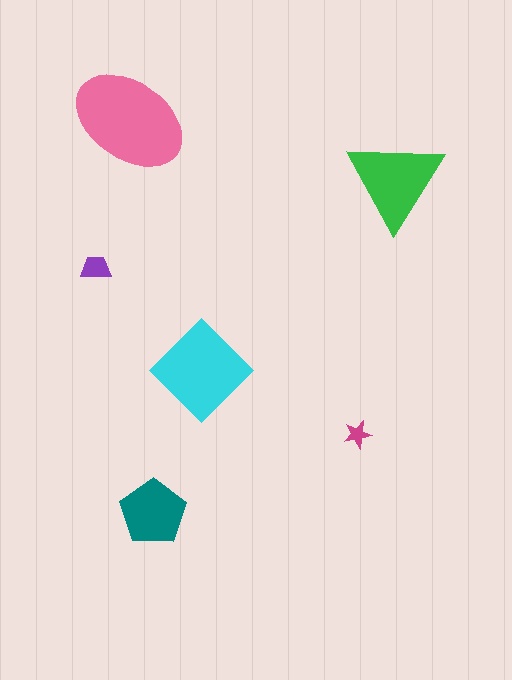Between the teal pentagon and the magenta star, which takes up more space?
The teal pentagon.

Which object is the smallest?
The magenta star.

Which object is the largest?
The pink ellipse.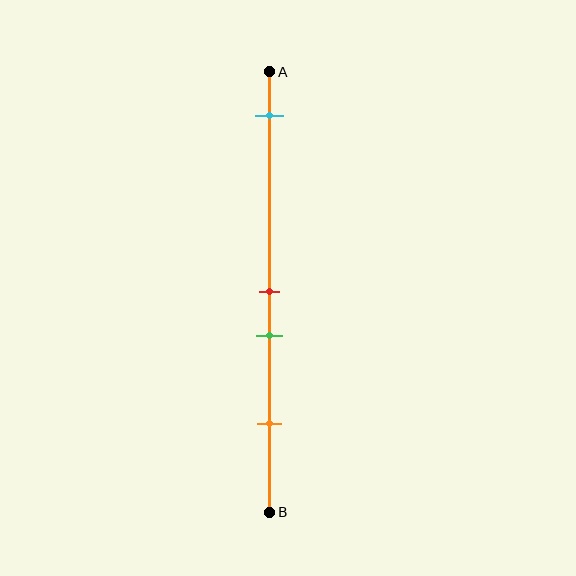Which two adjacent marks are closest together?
The red and green marks are the closest adjacent pair.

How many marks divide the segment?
There are 4 marks dividing the segment.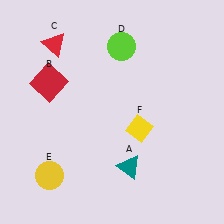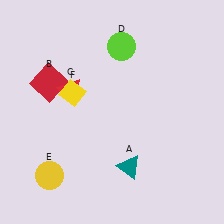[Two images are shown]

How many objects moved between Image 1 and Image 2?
2 objects moved between the two images.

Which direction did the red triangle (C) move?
The red triangle (C) moved down.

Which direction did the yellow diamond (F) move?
The yellow diamond (F) moved left.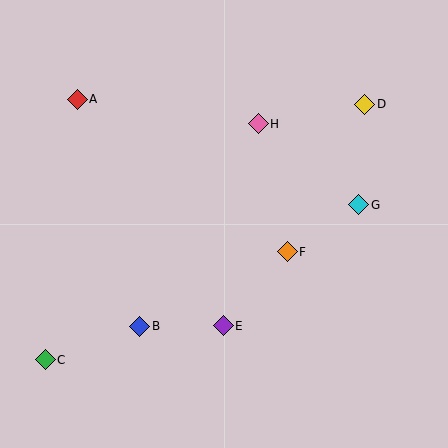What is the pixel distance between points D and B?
The distance between D and B is 316 pixels.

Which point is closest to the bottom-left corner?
Point C is closest to the bottom-left corner.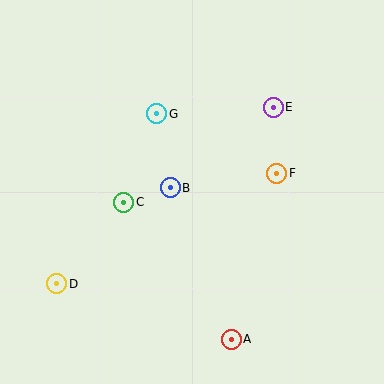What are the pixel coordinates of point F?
Point F is at (277, 173).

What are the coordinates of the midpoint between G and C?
The midpoint between G and C is at (140, 158).